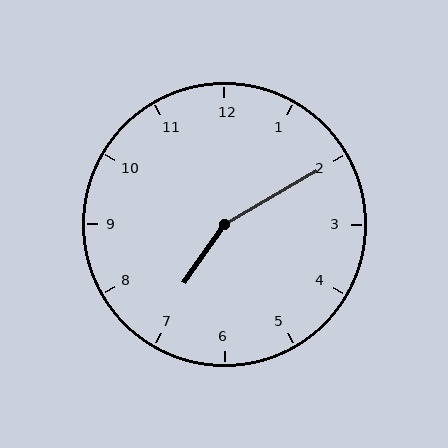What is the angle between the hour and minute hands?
Approximately 155 degrees.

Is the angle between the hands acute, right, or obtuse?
It is obtuse.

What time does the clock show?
7:10.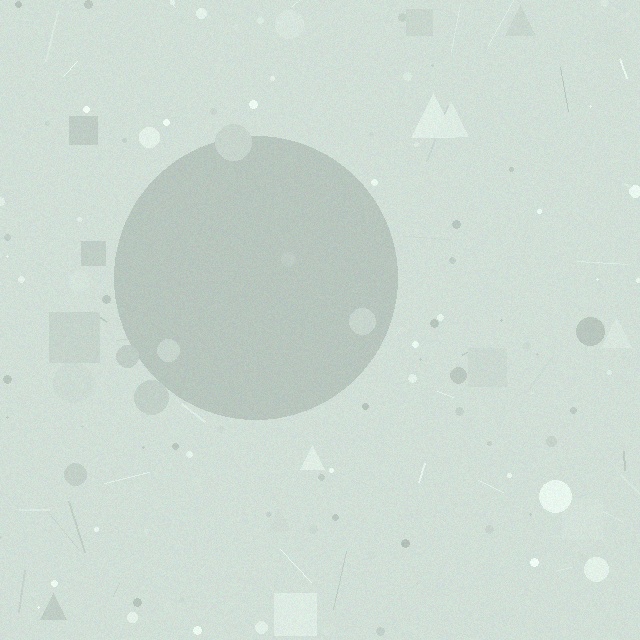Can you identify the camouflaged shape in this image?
The camouflaged shape is a circle.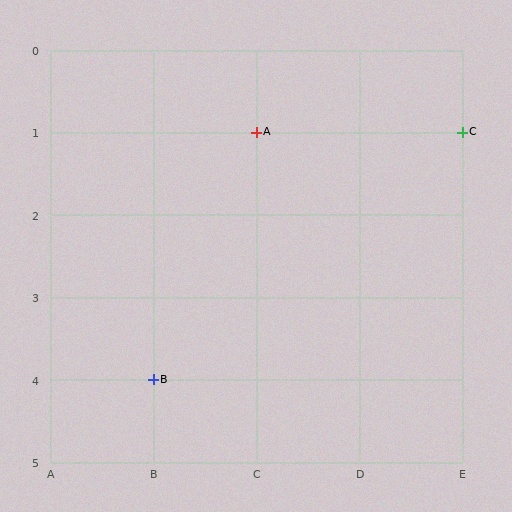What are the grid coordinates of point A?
Point A is at grid coordinates (C, 1).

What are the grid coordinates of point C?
Point C is at grid coordinates (E, 1).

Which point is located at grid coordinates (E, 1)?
Point C is at (E, 1).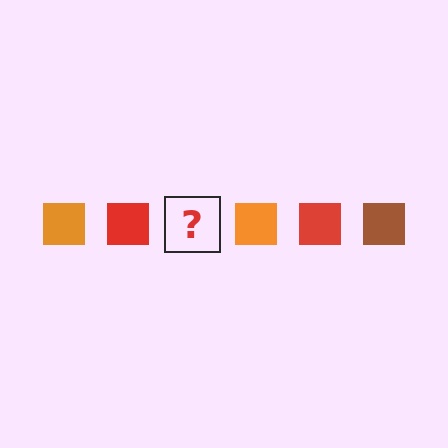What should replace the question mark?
The question mark should be replaced with a brown square.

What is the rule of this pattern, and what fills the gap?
The rule is that the pattern cycles through orange, red, brown squares. The gap should be filled with a brown square.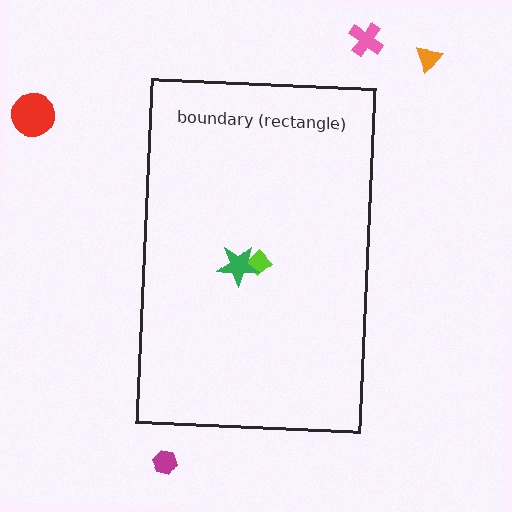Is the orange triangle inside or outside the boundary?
Outside.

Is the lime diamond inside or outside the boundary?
Inside.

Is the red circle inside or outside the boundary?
Outside.